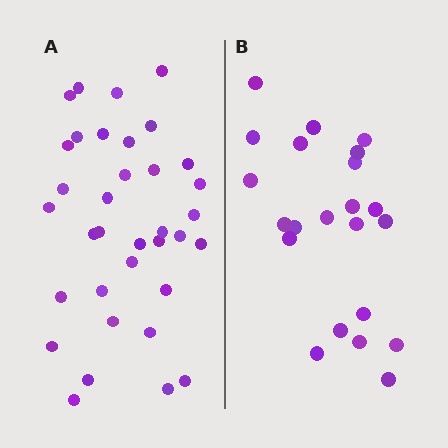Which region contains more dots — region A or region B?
Region A (the left region) has more dots.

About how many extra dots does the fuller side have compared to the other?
Region A has approximately 15 more dots than region B.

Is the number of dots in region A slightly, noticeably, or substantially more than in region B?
Region A has substantially more. The ratio is roughly 1.6 to 1.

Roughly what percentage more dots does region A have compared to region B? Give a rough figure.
About 60% more.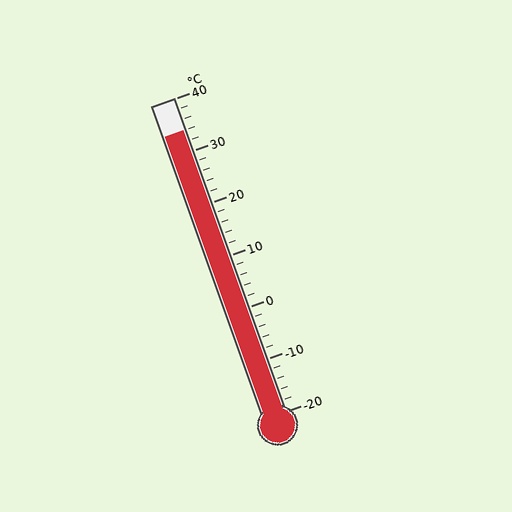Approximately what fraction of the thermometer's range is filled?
The thermometer is filled to approximately 90% of its range.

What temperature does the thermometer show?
The thermometer shows approximately 34°C.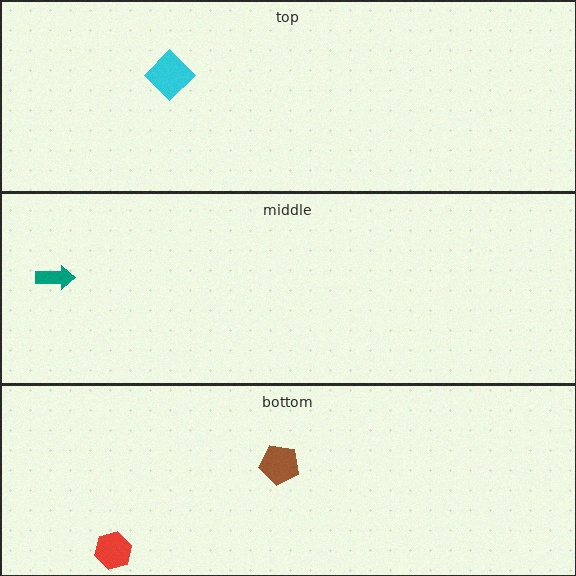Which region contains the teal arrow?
The middle region.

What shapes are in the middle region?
The teal arrow.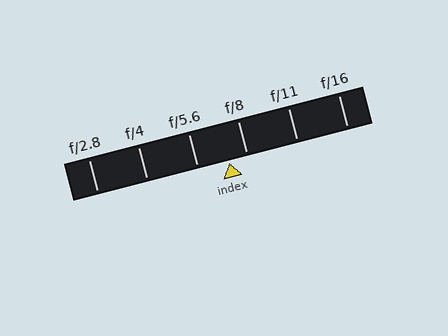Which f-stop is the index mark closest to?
The index mark is closest to f/8.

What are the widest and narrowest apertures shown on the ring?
The widest aperture shown is f/2.8 and the narrowest is f/16.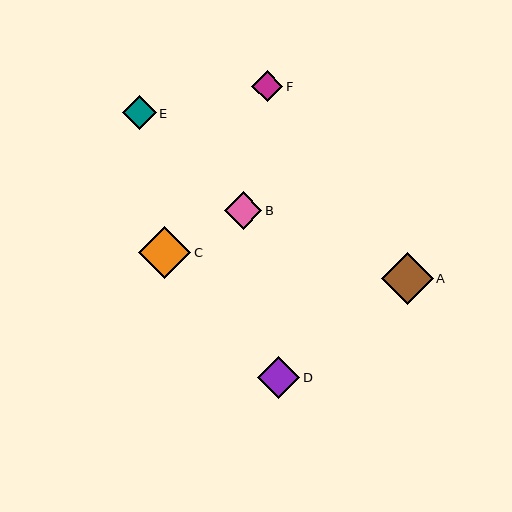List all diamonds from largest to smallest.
From largest to smallest: C, A, D, B, E, F.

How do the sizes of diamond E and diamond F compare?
Diamond E and diamond F are approximately the same size.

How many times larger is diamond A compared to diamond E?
Diamond A is approximately 1.5 times the size of diamond E.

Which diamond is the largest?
Diamond C is the largest with a size of approximately 52 pixels.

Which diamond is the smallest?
Diamond F is the smallest with a size of approximately 31 pixels.